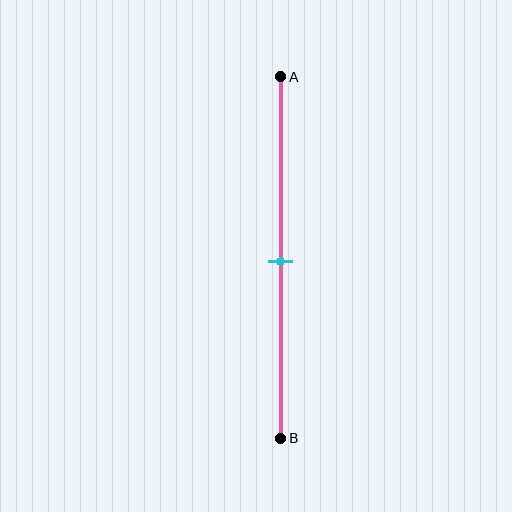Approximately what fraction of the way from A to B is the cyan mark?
The cyan mark is approximately 50% of the way from A to B.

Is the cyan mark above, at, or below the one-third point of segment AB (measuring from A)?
The cyan mark is below the one-third point of segment AB.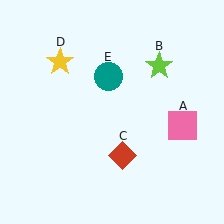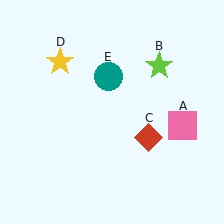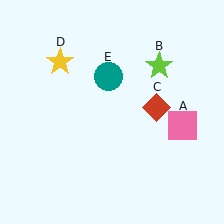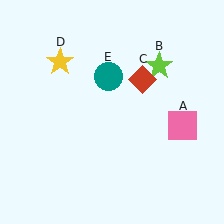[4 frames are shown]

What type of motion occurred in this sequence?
The red diamond (object C) rotated counterclockwise around the center of the scene.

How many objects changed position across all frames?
1 object changed position: red diamond (object C).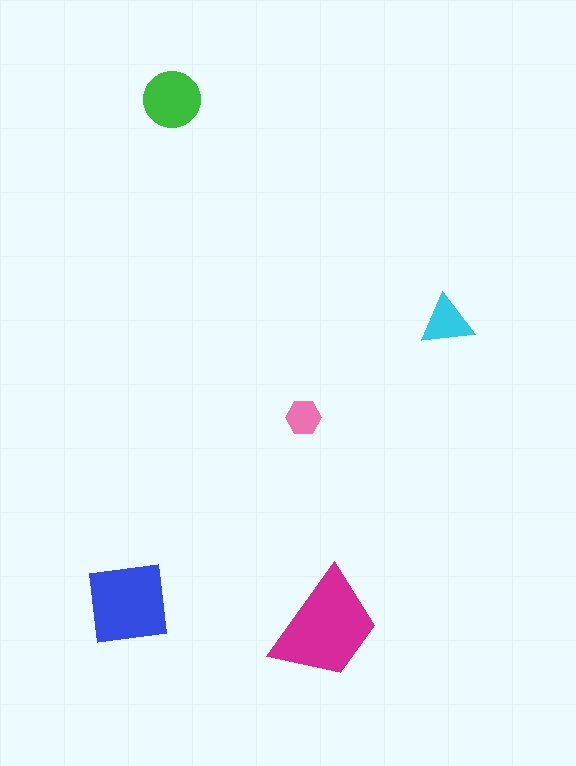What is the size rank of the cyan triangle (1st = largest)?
4th.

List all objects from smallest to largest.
The pink hexagon, the cyan triangle, the green circle, the blue square, the magenta trapezoid.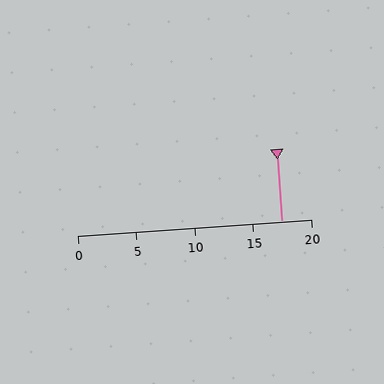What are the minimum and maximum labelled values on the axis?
The axis runs from 0 to 20.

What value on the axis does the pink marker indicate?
The marker indicates approximately 17.5.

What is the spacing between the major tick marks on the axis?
The major ticks are spaced 5 apart.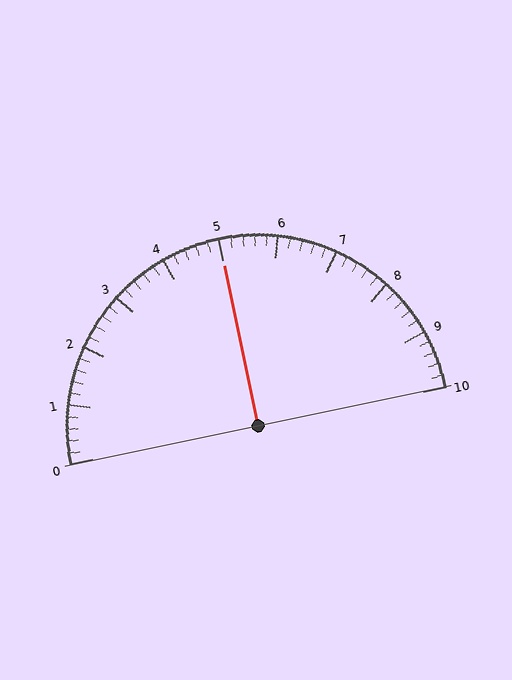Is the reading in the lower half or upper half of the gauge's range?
The reading is in the upper half of the range (0 to 10).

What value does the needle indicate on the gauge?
The needle indicates approximately 5.0.